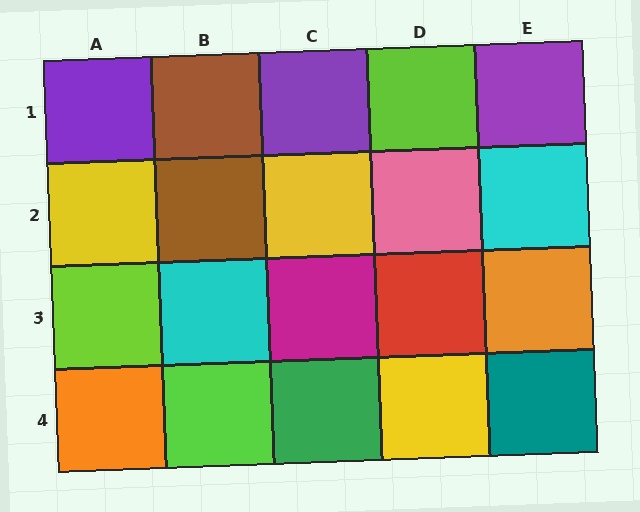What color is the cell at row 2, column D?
Pink.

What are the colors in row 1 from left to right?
Purple, brown, purple, lime, purple.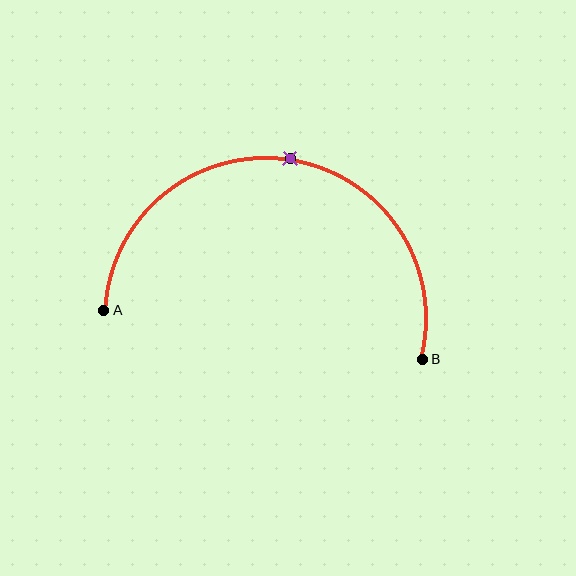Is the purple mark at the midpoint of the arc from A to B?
Yes. The purple mark lies on the arc at equal arc-length from both A and B — it is the arc midpoint.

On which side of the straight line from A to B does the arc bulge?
The arc bulges above the straight line connecting A and B.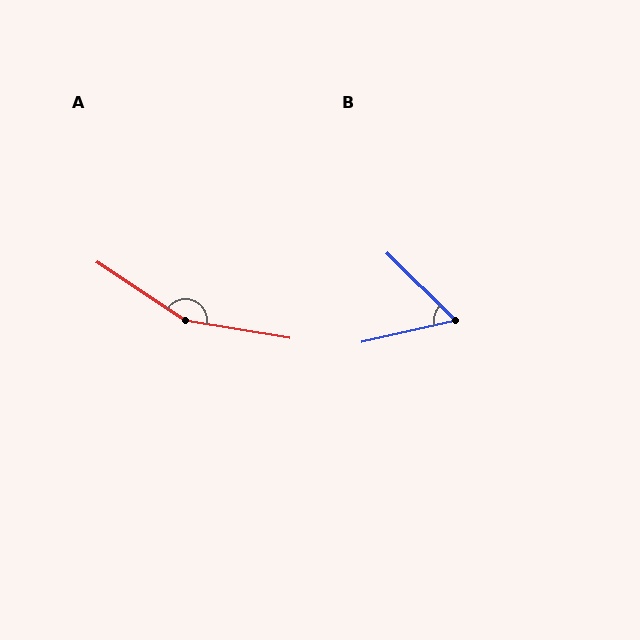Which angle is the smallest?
B, at approximately 58 degrees.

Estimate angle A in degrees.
Approximately 156 degrees.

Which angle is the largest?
A, at approximately 156 degrees.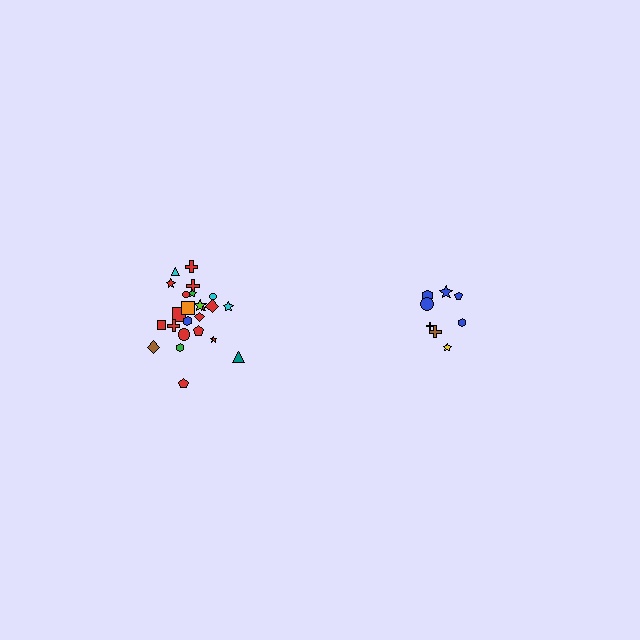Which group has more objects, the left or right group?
The left group.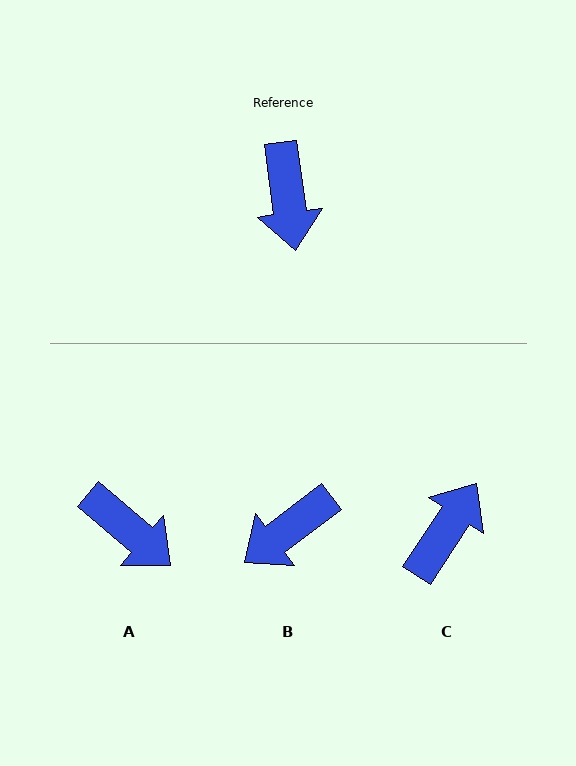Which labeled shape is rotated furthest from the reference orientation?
C, about 139 degrees away.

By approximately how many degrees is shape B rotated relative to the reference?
Approximately 61 degrees clockwise.